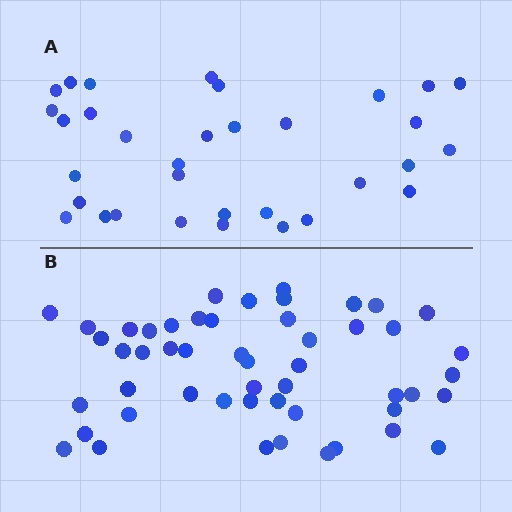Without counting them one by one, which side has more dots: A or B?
Region B (the bottom region) has more dots.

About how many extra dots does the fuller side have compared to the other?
Region B has approximately 20 more dots than region A.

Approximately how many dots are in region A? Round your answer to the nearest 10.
About 30 dots. (The exact count is 33, which rounds to 30.)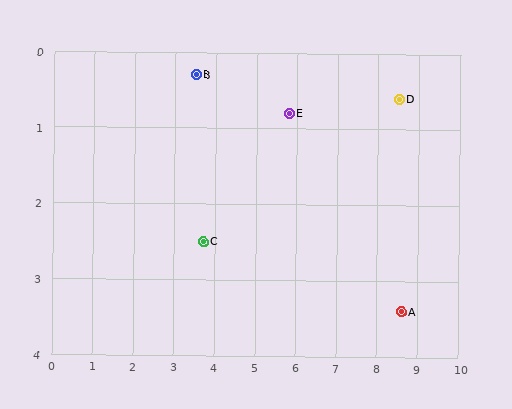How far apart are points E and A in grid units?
Points E and A are about 3.8 grid units apart.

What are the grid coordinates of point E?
Point E is at approximately (5.8, 0.8).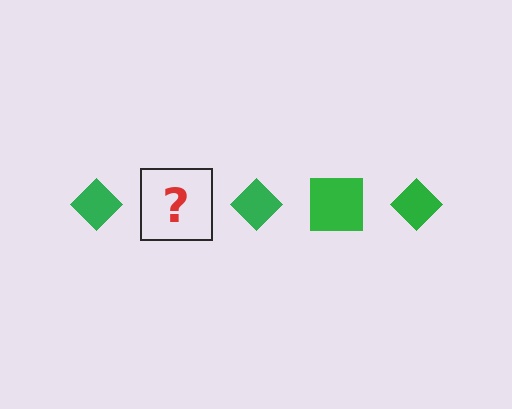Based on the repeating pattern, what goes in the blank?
The blank should be a green square.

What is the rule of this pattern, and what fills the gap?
The rule is that the pattern cycles through diamond, square shapes in green. The gap should be filled with a green square.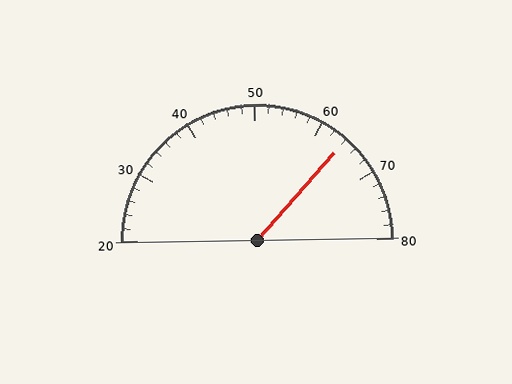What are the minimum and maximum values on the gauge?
The gauge ranges from 20 to 80.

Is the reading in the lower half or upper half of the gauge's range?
The reading is in the upper half of the range (20 to 80).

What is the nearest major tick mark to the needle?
The nearest major tick mark is 60.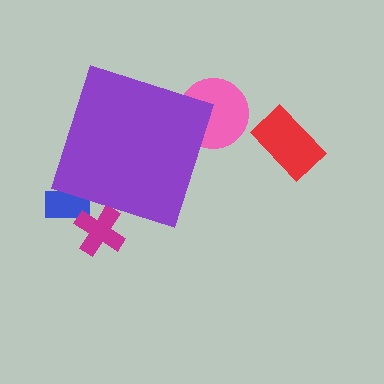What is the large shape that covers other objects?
A purple diamond.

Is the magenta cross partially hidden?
Yes, the magenta cross is partially hidden behind the purple diamond.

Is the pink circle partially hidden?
Yes, the pink circle is partially hidden behind the purple diamond.